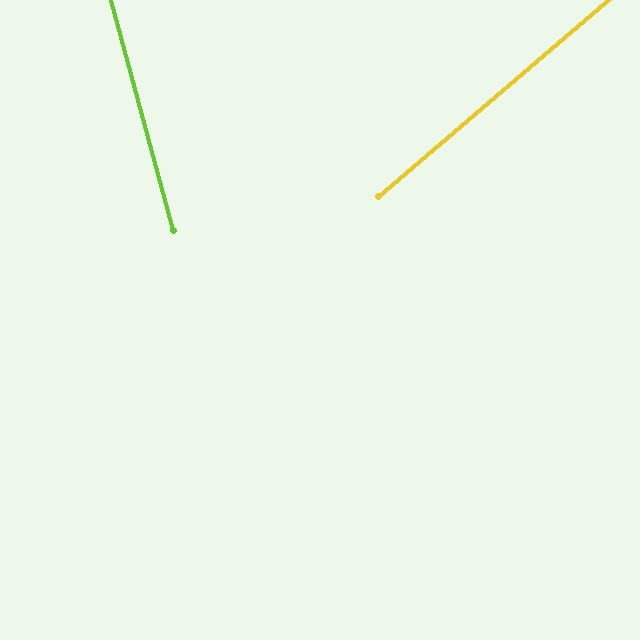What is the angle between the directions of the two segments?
Approximately 64 degrees.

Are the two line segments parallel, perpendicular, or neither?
Neither parallel nor perpendicular — they differ by about 64°.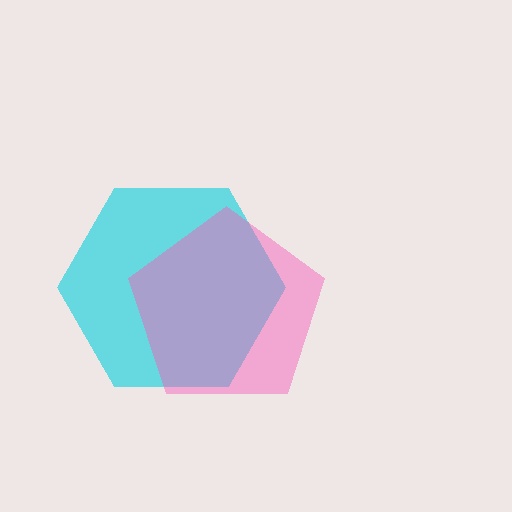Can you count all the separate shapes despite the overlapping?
Yes, there are 2 separate shapes.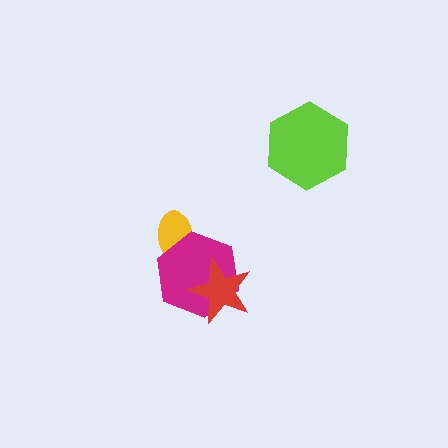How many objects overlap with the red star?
1 object overlaps with the red star.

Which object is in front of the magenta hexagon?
The red star is in front of the magenta hexagon.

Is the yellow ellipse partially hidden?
Yes, it is partially covered by another shape.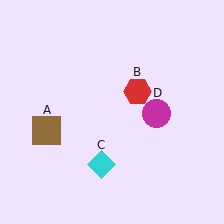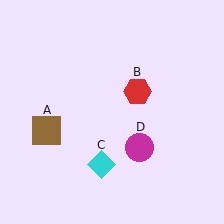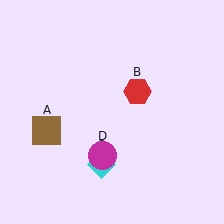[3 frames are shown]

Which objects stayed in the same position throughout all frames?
Brown square (object A) and red hexagon (object B) and cyan diamond (object C) remained stationary.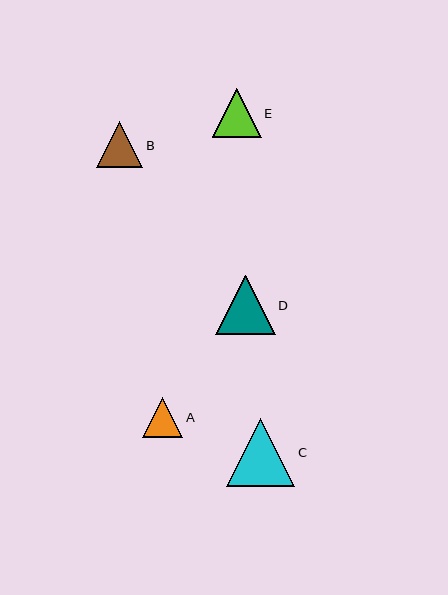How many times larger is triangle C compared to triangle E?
Triangle C is approximately 1.4 times the size of triangle E.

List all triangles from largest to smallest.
From largest to smallest: C, D, E, B, A.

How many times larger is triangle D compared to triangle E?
Triangle D is approximately 1.2 times the size of triangle E.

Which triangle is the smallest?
Triangle A is the smallest with a size of approximately 40 pixels.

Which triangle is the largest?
Triangle C is the largest with a size of approximately 68 pixels.